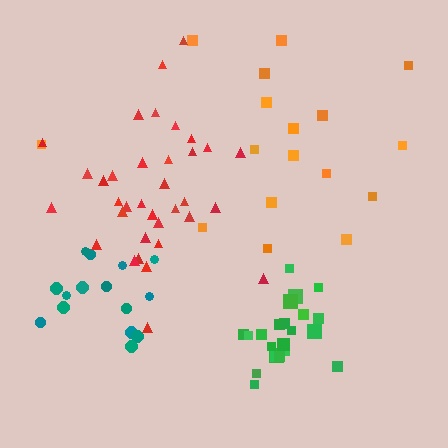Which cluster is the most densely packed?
Green.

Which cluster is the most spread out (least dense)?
Orange.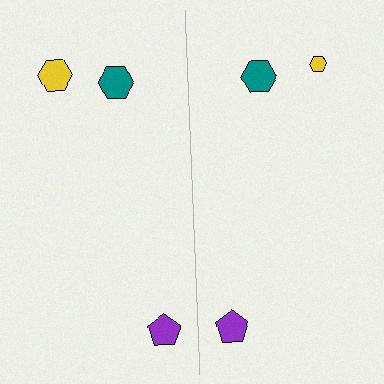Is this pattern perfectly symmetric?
No, the pattern is not perfectly symmetric. The yellow hexagon on the right side has a different size than its mirror counterpart.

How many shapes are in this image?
There are 6 shapes in this image.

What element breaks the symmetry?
The yellow hexagon on the right side has a different size than its mirror counterpart.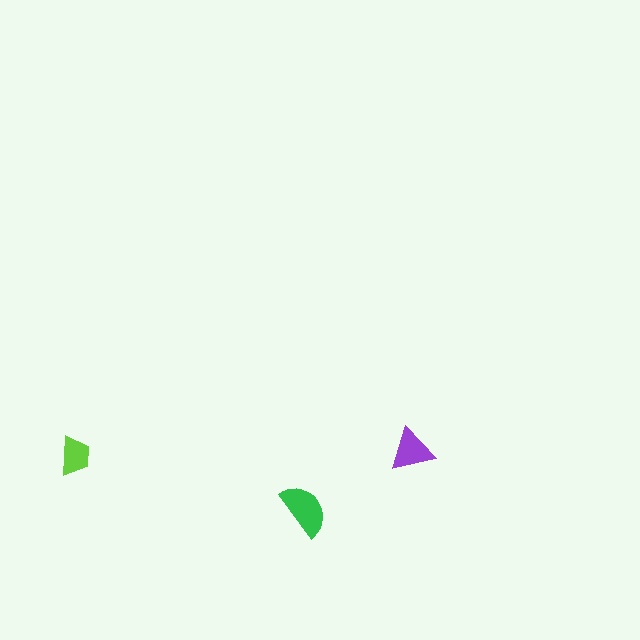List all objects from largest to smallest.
The green semicircle, the purple triangle, the lime trapezoid.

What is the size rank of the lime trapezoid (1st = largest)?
3rd.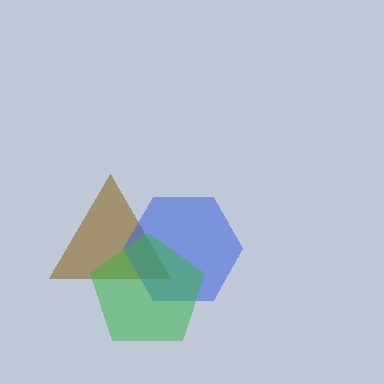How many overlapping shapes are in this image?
There are 3 overlapping shapes in the image.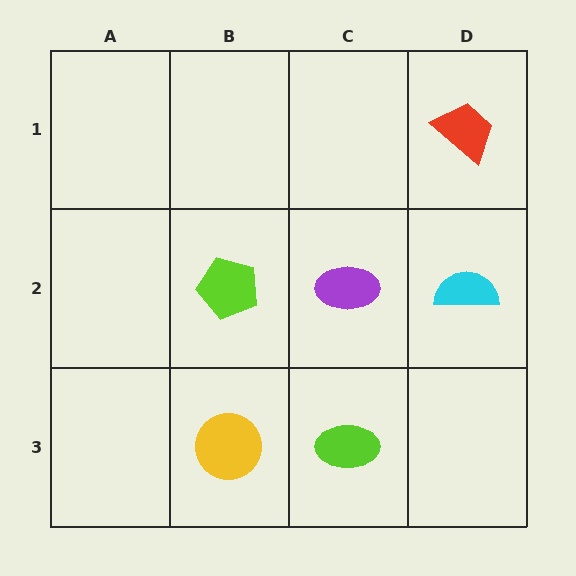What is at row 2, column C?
A purple ellipse.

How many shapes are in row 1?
1 shape.